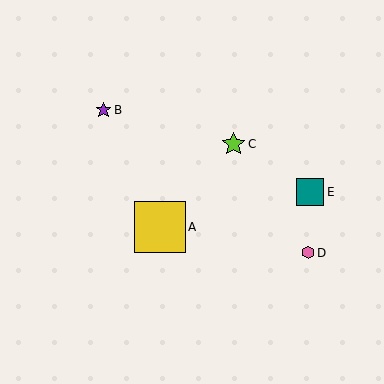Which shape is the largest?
The yellow square (labeled A) is the largest.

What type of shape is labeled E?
Shape E is a teal square.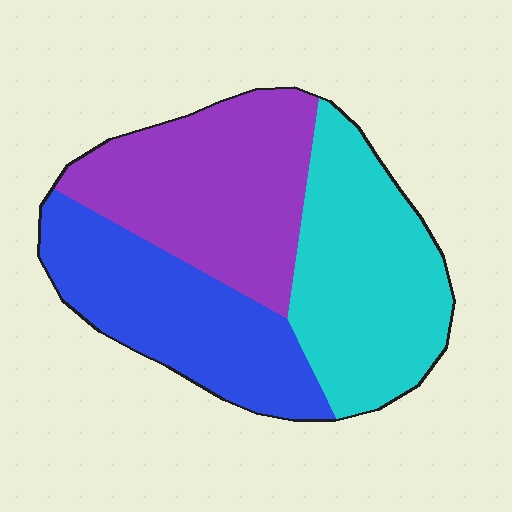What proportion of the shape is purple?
Purple takes up about one third (1/3) of the shape.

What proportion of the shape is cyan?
Cyan covers about 35% of the shape.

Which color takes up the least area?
Blue, at roughly 30%.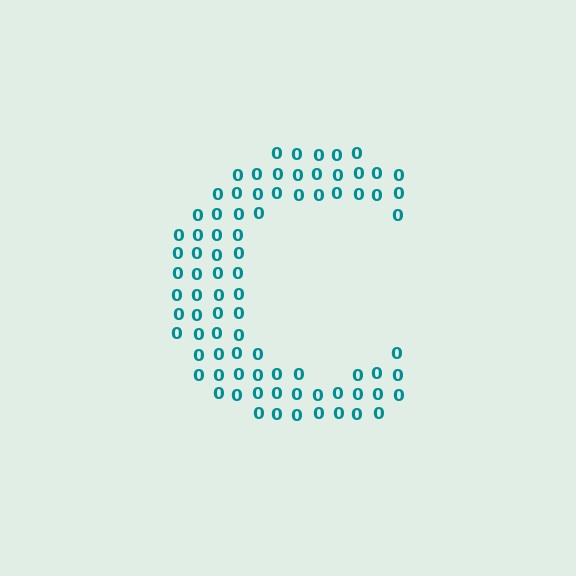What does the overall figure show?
The overall figure shows the letter C.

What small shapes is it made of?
It is made of small digit 0's.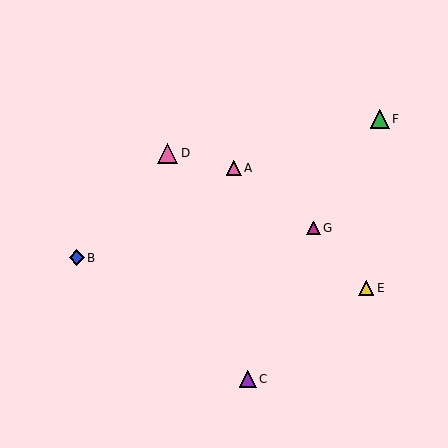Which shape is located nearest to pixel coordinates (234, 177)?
The pink triangle (labeled A) at (234, 168) is nearest to that location.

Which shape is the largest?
The pink triangle (labeled D) is the largest.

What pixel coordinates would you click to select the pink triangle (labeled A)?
Click at (234, 168) to select the pink triangle A.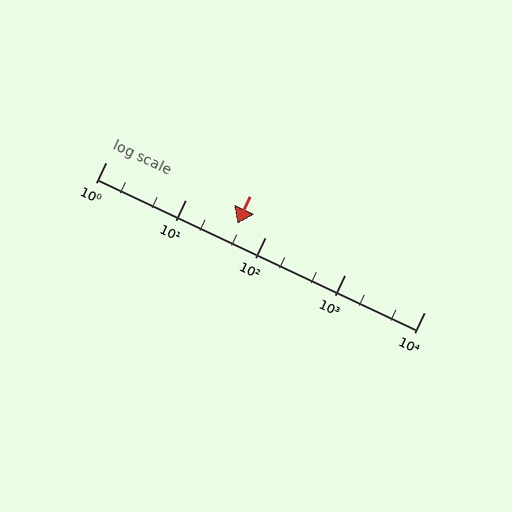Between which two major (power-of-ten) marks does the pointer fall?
The pointer is between 10 and 100.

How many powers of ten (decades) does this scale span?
The scale spans 4 decades, from 1 to 10000.